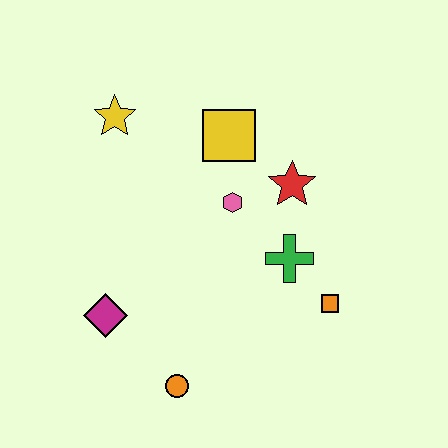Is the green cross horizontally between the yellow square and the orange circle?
No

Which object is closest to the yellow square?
The pink hexagon is closest to the yellow square.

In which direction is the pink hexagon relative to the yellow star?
The pink hexagon is to the right of the yellow star.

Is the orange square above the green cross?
No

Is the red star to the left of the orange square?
Yes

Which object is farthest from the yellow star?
The orange square is farthest from the yellow star.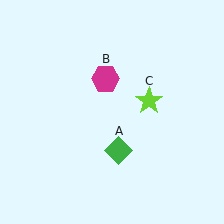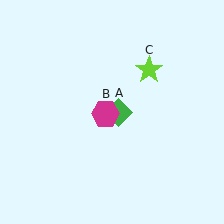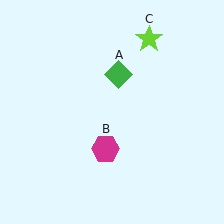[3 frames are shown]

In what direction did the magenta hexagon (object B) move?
The magenta hexagon (object B) moved down.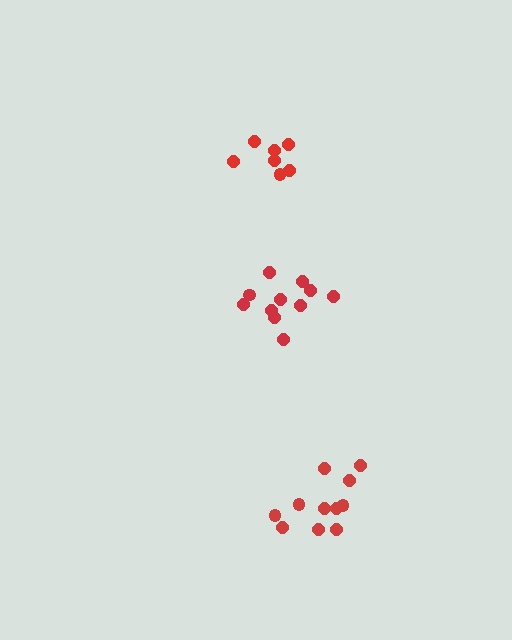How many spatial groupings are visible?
There are 3 spatial groupings.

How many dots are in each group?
Group 1: 11 dots, Group 2: 7 dots, Group 3: 11 dots (29 total).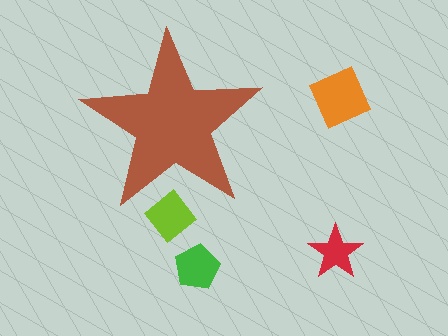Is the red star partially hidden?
No, the red star is fully visible.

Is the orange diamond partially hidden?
No, the orange diamond is fully visible.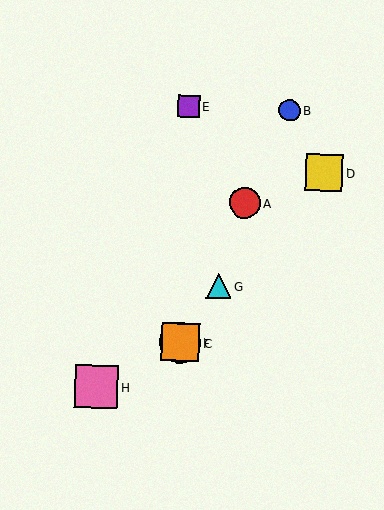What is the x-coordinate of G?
Object G is at x≈219.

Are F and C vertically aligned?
Yes, both are at x≈180.